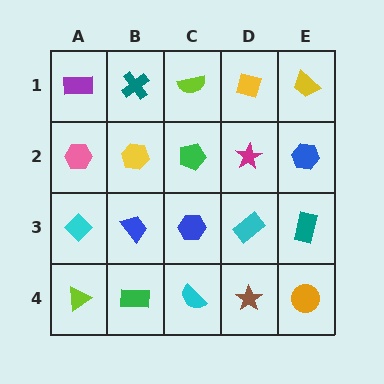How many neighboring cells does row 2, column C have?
4.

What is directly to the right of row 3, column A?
A blue trapezoid.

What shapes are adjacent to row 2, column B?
A teal cross (row 1, column B), a blue trapezoid (row 3, column B), a pink hexagon (row 2, column A), a green pentagon (row 2, column C).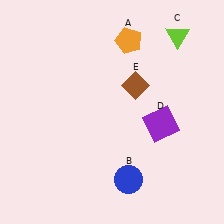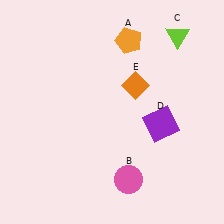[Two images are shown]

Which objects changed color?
B changed from blue to pink. E changed from brown to orange.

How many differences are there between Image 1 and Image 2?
There are 2 differences between the two images.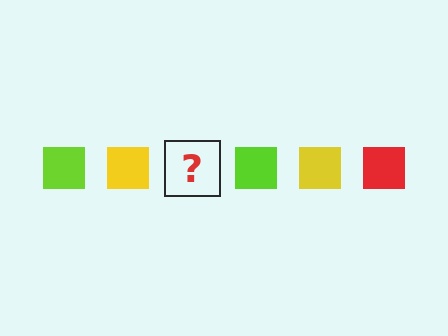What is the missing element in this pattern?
The missing element is a red square.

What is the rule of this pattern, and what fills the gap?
The rule is that the pattern cycles through lime, yellow, red squares. The gap should be filled with a red square.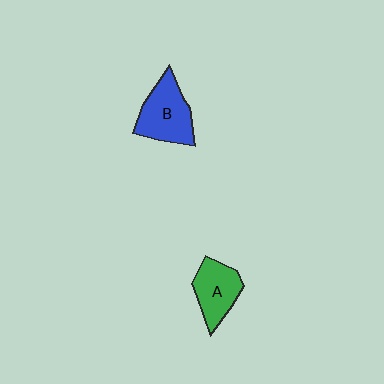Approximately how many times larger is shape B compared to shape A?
Approximately 1.2 times.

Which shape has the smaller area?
Shape A (green).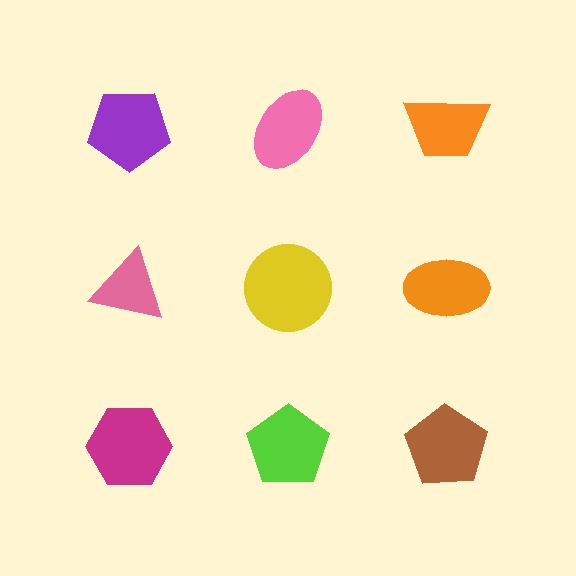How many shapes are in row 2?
3 shapes.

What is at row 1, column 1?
A purple pentagon.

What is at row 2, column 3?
An orange ellipse.